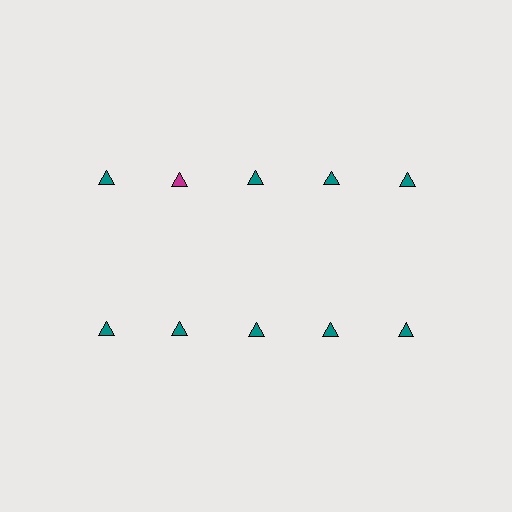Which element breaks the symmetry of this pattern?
The magenta triangle in the top row, second from left column breaks the symmetry. All other shapes are teal triangles.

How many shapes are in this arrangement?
There are 10 shapes arranged in a grid pattern.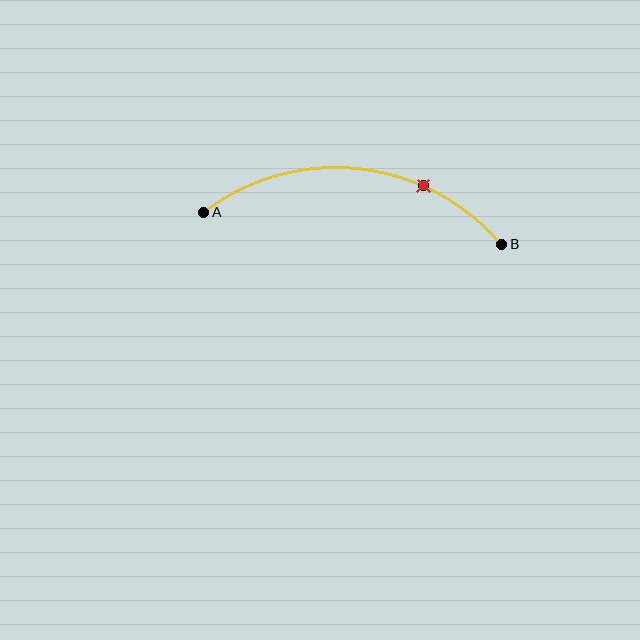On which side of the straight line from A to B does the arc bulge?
The arc bulges above the straight line connecting A and B.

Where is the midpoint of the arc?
The arc midpoint is the point on the curve farthest from the straight line joining A and B. It sits above that line.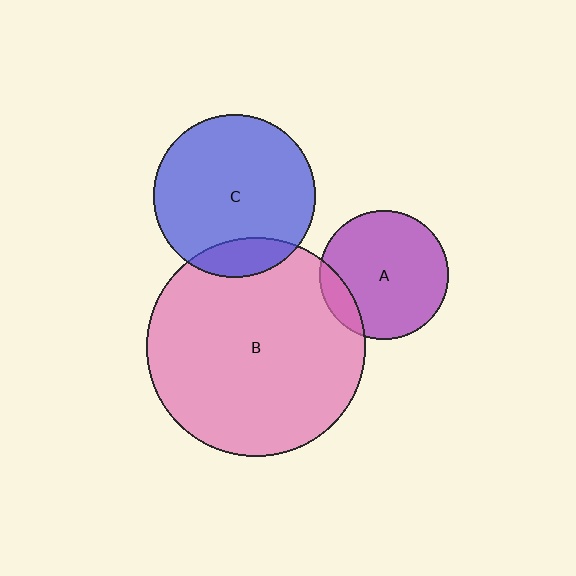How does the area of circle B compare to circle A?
Approximately 2.9 times.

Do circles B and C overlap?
Yes.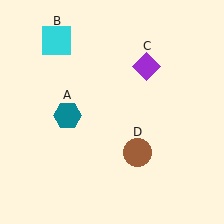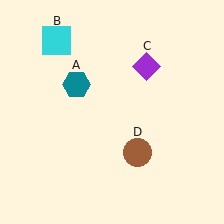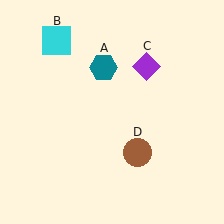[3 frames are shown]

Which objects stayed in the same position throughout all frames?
Cyan square (object B) and purple diamond (object C) and brown circle (object D) remained stationary.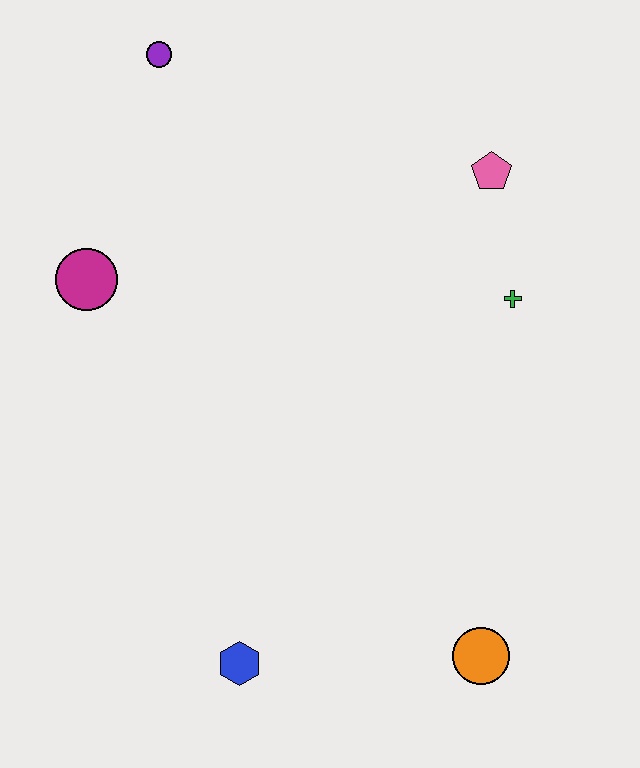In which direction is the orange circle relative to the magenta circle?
The orange circle is to the right of the magenta circle.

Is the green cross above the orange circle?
Yes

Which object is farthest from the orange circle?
The purple circle is farthest from the orange circle.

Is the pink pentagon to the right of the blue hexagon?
Yes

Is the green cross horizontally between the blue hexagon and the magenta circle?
No